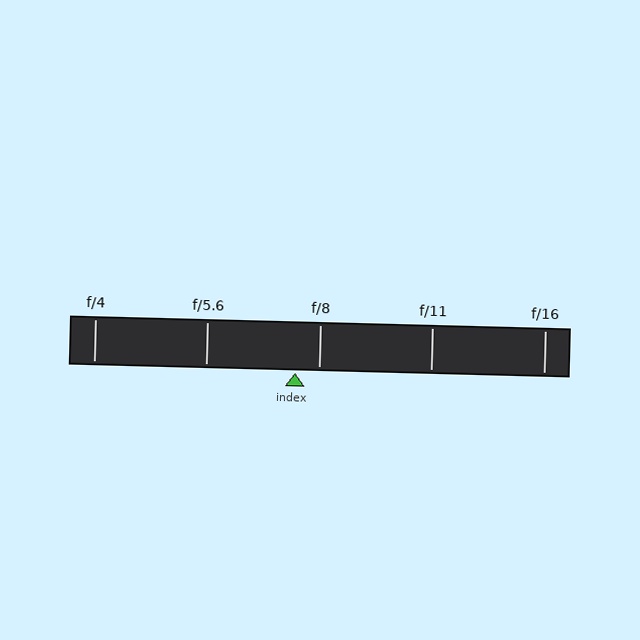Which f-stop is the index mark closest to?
The index mark is closest to f/8.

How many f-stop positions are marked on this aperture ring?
There are 5 f-stop positions marked.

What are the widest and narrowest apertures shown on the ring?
The widest aperture shown is f/4 and the narrowest is f/16.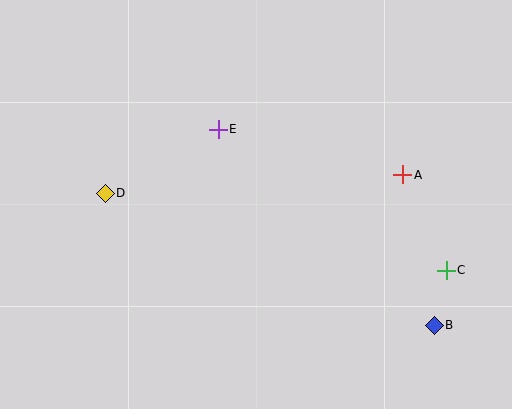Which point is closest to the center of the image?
Point E at (218, 129) is closest to the center.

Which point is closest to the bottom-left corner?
Point D is closest to the bottom-left corner.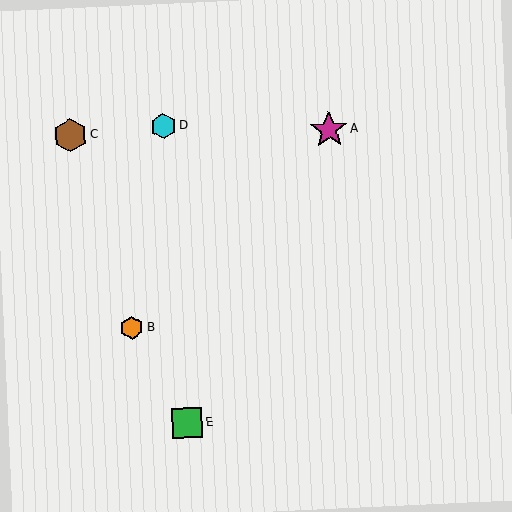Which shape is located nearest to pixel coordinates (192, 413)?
The green square (labeled E) at (187, 423) is nearest to that location.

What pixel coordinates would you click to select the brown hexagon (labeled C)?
Click at (70, 135) to select the brown hexagon C.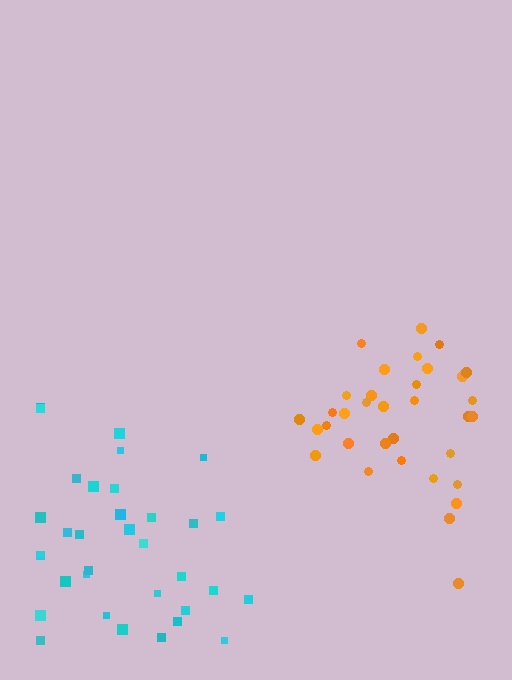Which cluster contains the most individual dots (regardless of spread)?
Orange (34).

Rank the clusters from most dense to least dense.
orange, cyan.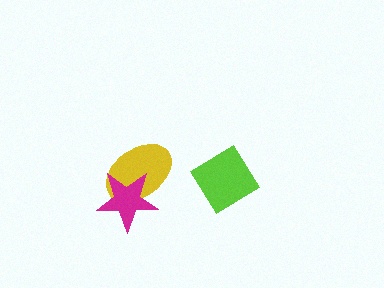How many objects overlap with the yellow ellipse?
1 object overlaps with the yellow ellipse.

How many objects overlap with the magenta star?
1 object overlaps with the magenta star.